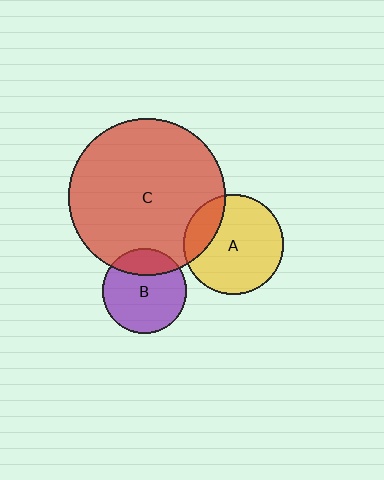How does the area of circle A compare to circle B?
Approximately 1.4 times.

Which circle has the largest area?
Circle C (red).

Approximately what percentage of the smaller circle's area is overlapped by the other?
Approximately 25%.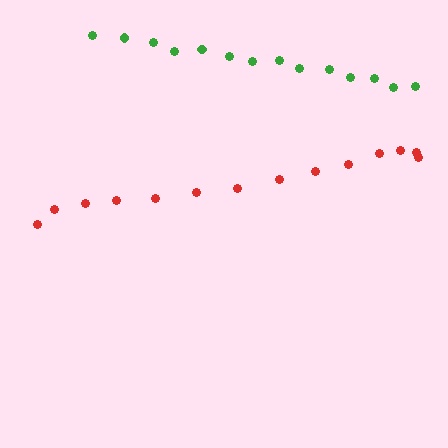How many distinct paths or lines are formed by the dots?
There are 2 distinct paths.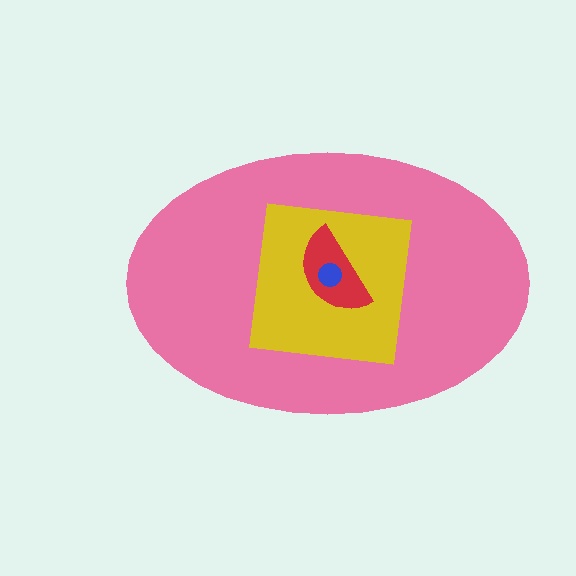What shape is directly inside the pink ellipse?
The yellow square.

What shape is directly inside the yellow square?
The red semicircle.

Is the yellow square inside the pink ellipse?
Yes.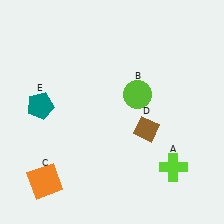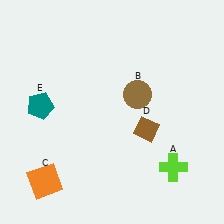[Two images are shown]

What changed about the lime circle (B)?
In Image 1, B is lime. In Image 2, it changed to brown.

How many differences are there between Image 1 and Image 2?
There is 1 difference between the two images.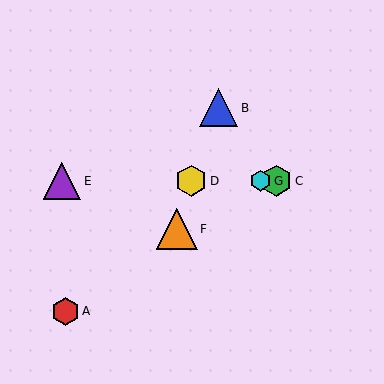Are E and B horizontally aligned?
No, E is at y≈181 and B is at y≈108.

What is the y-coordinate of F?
Object F is at y≈229.